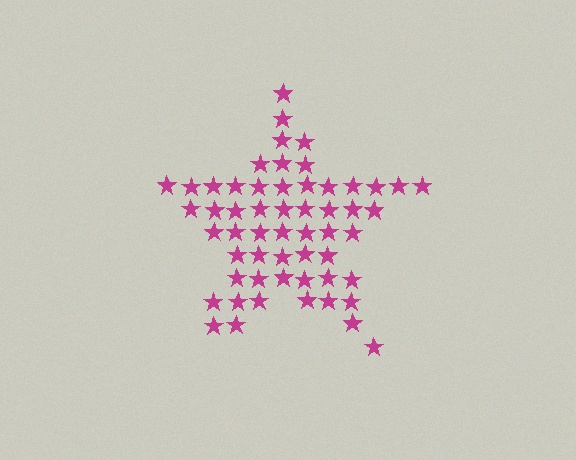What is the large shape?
The large shape is a star.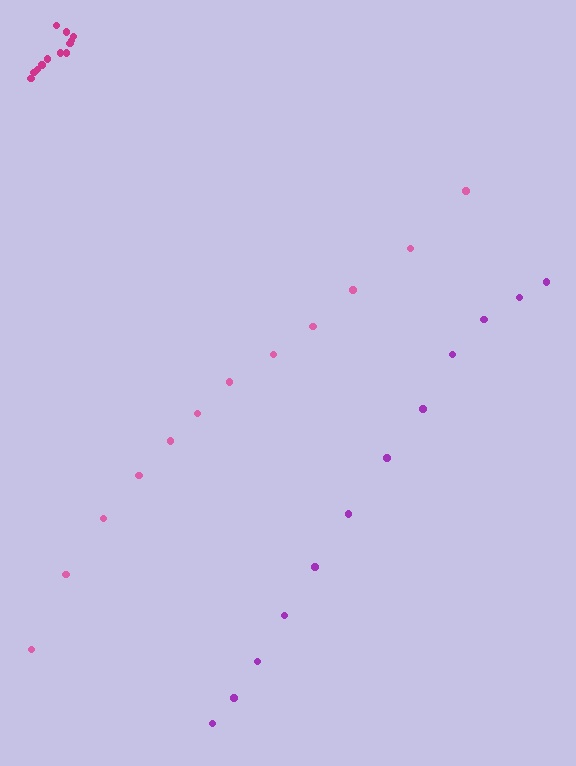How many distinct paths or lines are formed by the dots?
There are 3 distinct paths.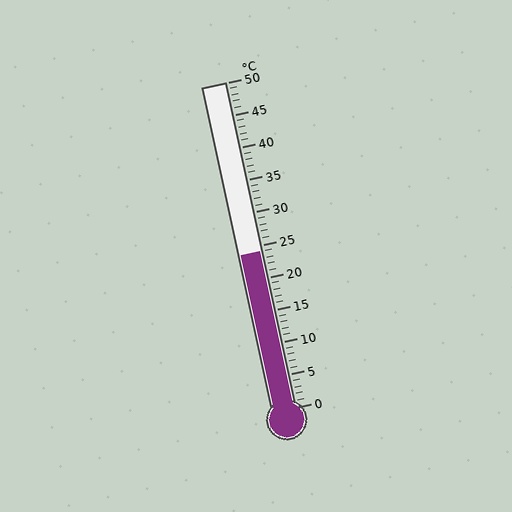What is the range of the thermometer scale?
The thermometer scale ranges from 0°C to 50°C.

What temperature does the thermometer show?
The thermometer shows approximately 24°C.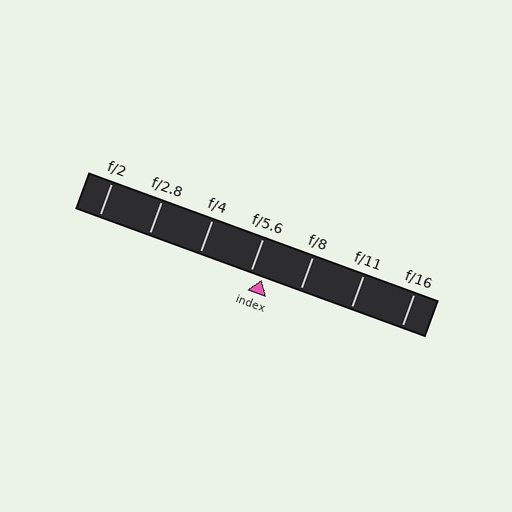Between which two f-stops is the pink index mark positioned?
The index mark is between f/5.6 and f/8.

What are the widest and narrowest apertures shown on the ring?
The widest aperture shown is f/2 and the narrowest is f/16.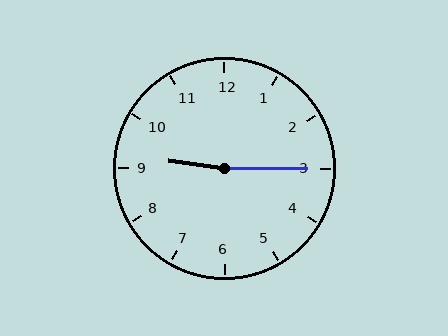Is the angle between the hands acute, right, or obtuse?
It is obtuse.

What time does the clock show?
9:15.